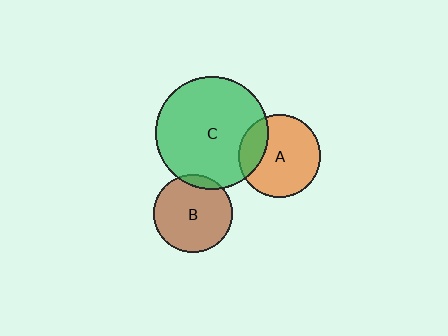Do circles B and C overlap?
Yes.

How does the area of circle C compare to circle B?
Approximately 2.0 times.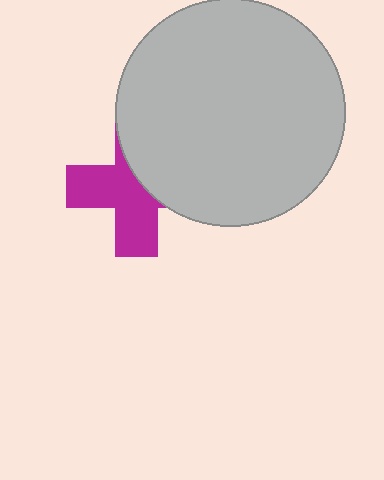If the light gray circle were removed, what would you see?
You would see the complete magenta cross.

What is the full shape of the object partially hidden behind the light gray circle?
The partially hidden object is a magenta cross.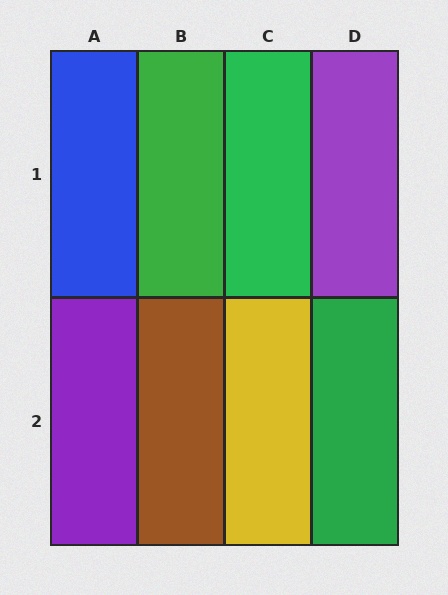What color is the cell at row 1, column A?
Blue.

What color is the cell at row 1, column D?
Purple.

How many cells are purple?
2 cells are purple.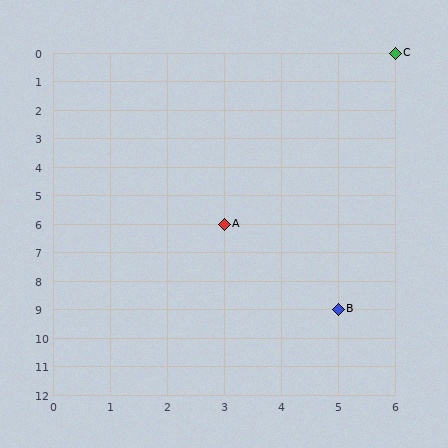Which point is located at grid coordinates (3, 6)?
Point A is at (3, 6).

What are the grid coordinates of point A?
Point A is at grid coordinates (3, 6).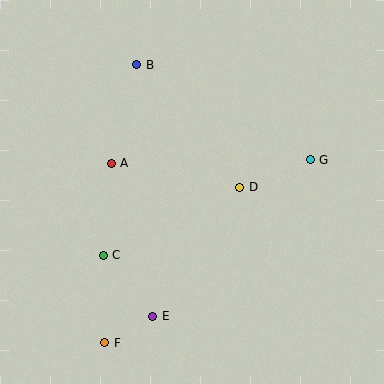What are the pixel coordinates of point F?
Point F is at (105, 343).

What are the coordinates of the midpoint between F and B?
The midpoint between F and B is at (121, 204).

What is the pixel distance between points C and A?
The distance between C and A is 92 pixels.